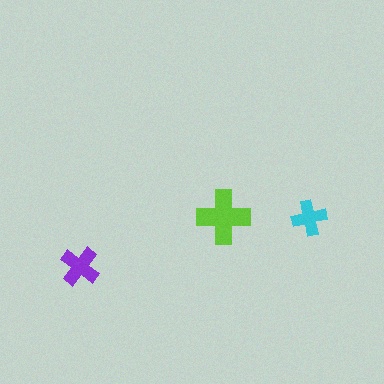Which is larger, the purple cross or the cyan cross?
The purple one.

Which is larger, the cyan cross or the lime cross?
The lime one.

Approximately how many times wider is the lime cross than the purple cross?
About 1.5 times wider.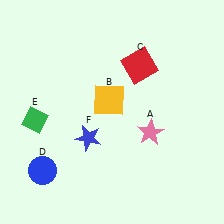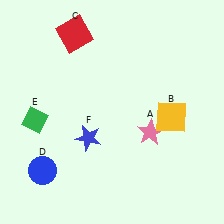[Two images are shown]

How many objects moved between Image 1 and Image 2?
2 objects moved between the two images.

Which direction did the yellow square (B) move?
The yellow square (B) moved right.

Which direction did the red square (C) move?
The red square (C) moved left.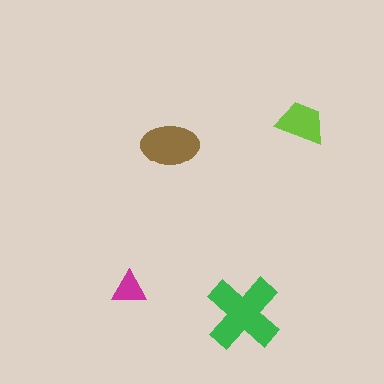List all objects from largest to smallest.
The green cross, the brown ellipse, the lime trapezoid, the magenta triangle.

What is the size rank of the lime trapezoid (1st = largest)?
3rd.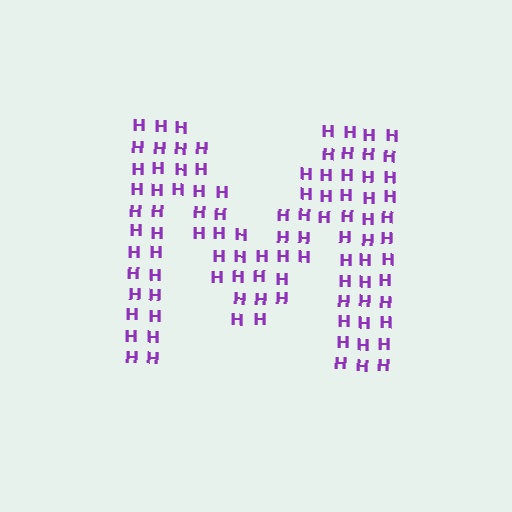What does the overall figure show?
The overall figure shows the letter M.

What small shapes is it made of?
It is made of small letter H's.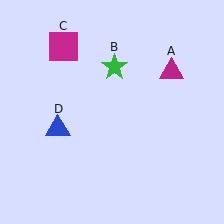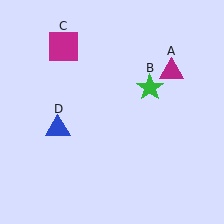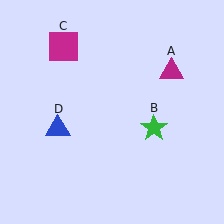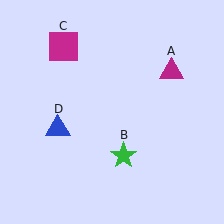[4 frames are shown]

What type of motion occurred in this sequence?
The green star (object B) rotated clockwise around the center of the scene.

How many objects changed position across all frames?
1 object changed position: green star (object B).